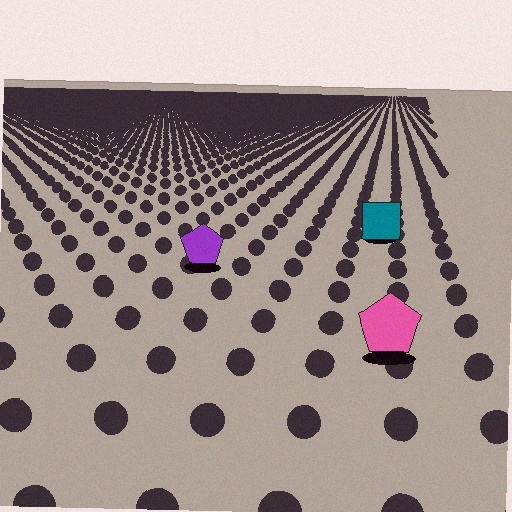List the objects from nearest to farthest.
From nearest to farthest: the pink pentagon, the purple pentagon, the teal square.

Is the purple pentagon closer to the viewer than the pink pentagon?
No. The pink pentagon is closer — you can tell from the texture gradient: the ground texture is coarser near it.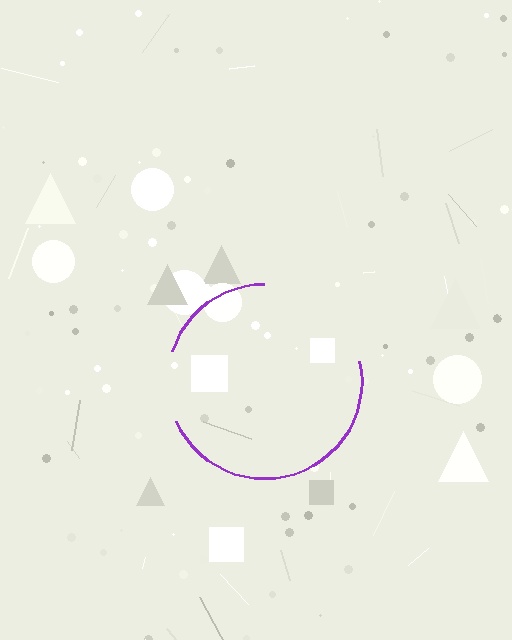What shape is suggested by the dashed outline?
The dashed outline suggests a circle.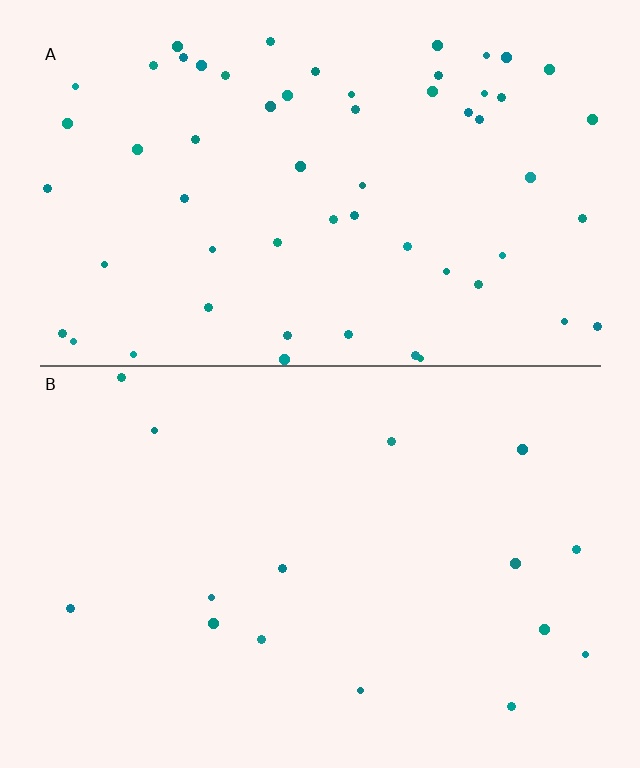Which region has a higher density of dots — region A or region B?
A (the top).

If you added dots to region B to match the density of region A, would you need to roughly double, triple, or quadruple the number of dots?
Approximately quadruple.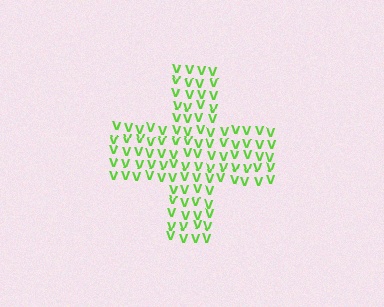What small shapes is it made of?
It is made of small letter V's.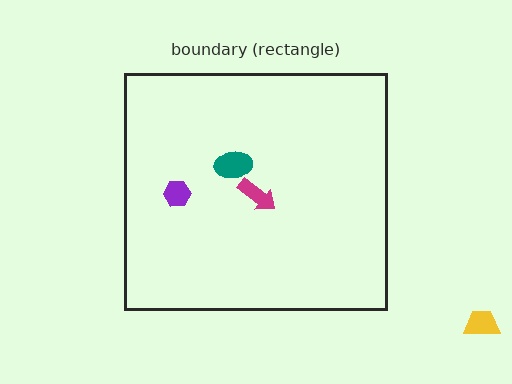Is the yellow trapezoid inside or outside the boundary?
Outside.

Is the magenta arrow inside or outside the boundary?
Inside.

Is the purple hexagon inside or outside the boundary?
Inside.